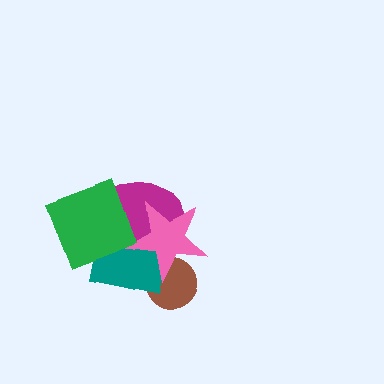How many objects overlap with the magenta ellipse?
3 objects overlap with the magenta ellipse.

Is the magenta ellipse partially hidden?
Yes, it is partially covered by another shape.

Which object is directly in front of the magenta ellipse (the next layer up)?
The pink star is directly in front of the magenta ellipse.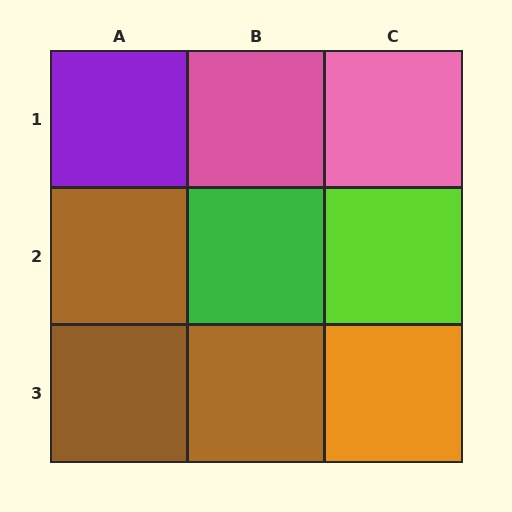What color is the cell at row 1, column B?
Pink.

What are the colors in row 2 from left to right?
Brown, green, lime.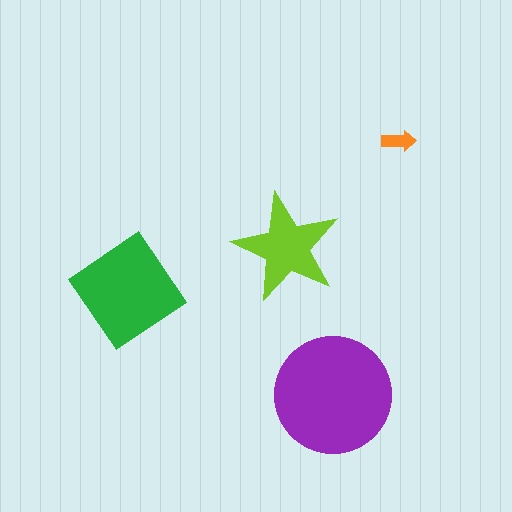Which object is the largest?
The purple circle.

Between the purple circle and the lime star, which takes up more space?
The purple circle.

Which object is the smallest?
The orange arrow.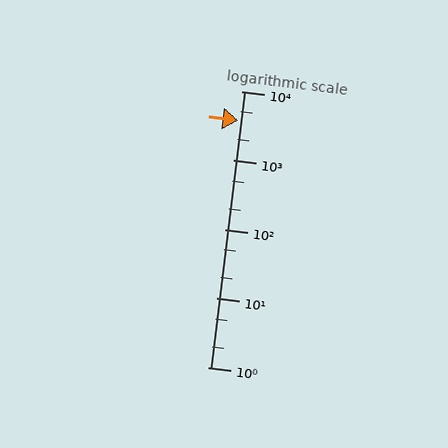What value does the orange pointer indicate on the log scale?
The pointer indicates approximately 3800.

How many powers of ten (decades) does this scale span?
The scale spans 4 decades, from 1 to 10000.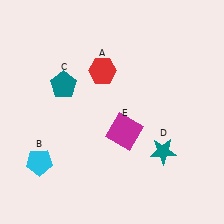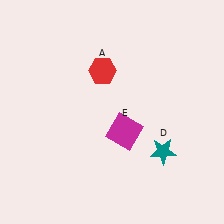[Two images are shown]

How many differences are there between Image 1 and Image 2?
There are 2 differences between the two images.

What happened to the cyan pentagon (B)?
The cyan pentagon (B) was removed in Image 2. It was in the bottom-left area of Image 1.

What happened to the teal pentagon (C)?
The teal pentagon (C) was removed in Image 2. It was in the top-left area of Image 1.